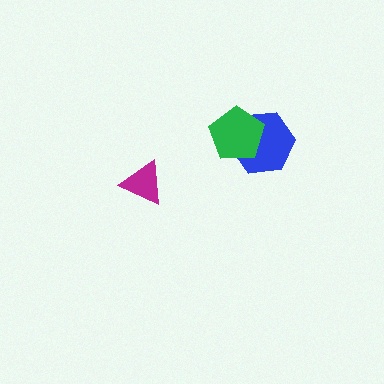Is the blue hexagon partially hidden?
Yes, it is partially covered by another shape.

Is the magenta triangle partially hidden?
No, no other shape covers it.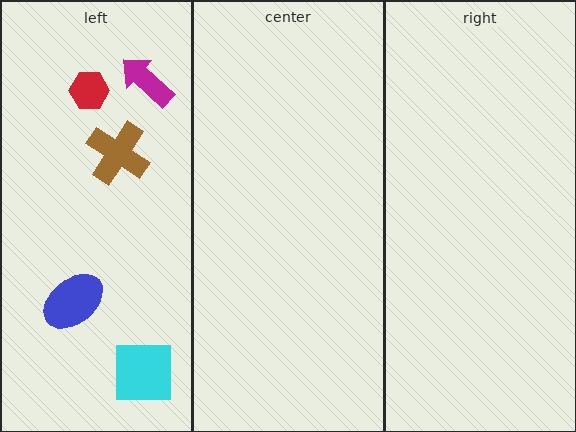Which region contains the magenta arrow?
The left region.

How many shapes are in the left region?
5.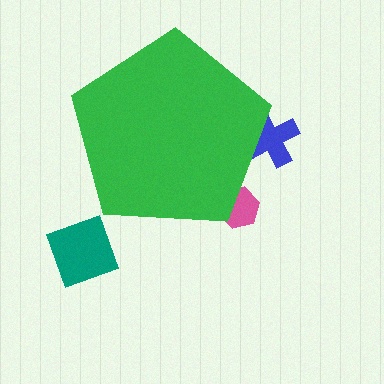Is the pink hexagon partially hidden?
Yes, the pink hexagon is partially hidden behind the green pentagon.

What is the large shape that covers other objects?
A green pentagon.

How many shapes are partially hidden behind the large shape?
2 shapes are partially hidden.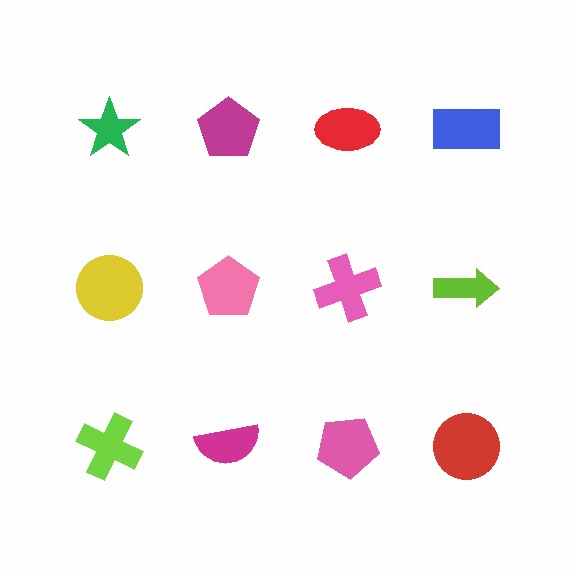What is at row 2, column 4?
A lime arrow.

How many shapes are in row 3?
4 shapes.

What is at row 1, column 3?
A red ellipse.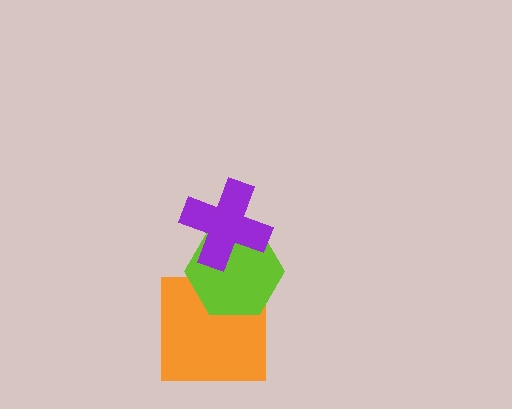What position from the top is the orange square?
The orange square is 3rd from the top.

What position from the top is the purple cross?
The purple cross is 1st from the top.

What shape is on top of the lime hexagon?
The purple cross is on top of the lime hexagon.